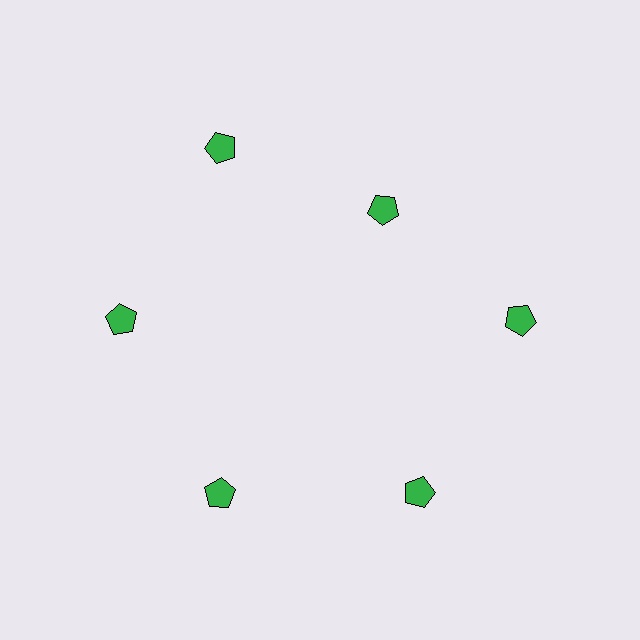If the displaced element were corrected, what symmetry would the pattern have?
It would have 6-fold rotational symmetry — the pattern would map onto itself every 60 degrees.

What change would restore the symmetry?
The symmetry would be restored by moving it outward, back onto the ring so that all 6 pentagons sit at equal angles and equal distance from the center.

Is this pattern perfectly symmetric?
No. The 6 green pentagons are arranged in a ring, but one element near the 1 o'clock position is pulled inward toward the center, breaking the 6-fold rotational symmetry.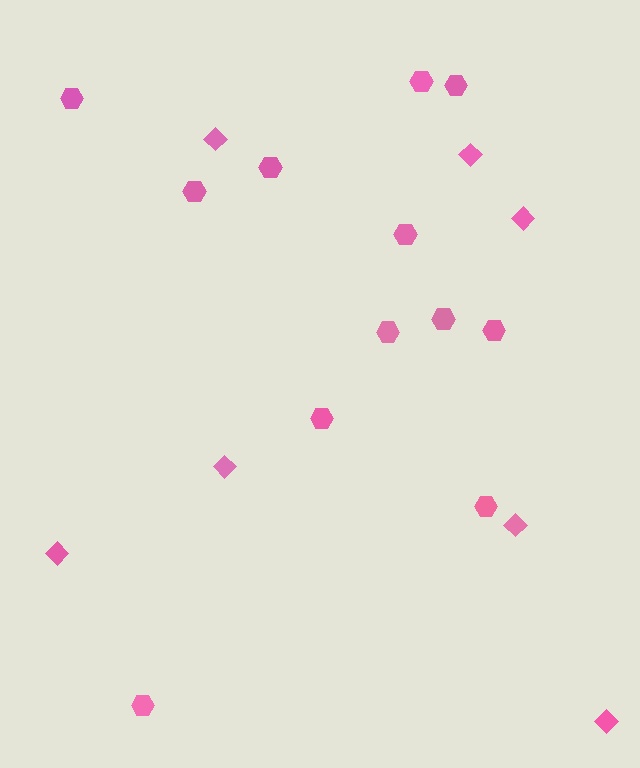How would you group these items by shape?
There are 2 groups: one group of hexagons (12) and one group of diamonds (7).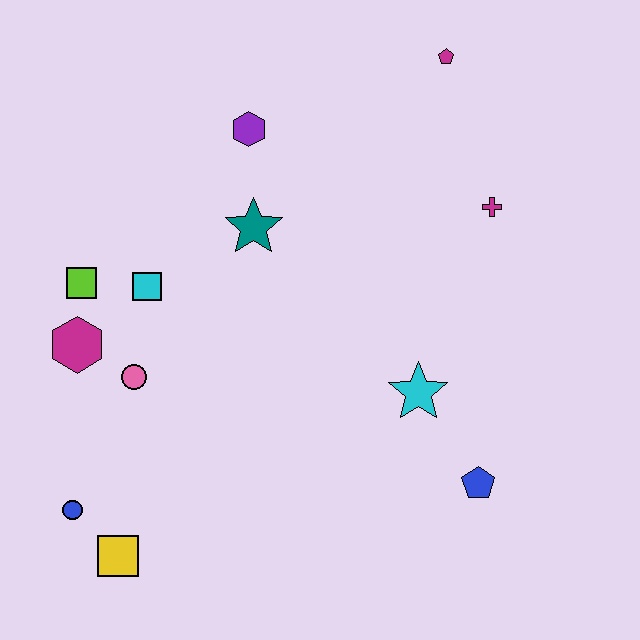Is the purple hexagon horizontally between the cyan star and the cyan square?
Yes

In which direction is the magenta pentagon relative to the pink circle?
The magenta pentagon is above the pink circle.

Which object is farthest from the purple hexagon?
The yellow square is farthest from the purple hexagon.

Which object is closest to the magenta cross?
The magenta pentagon is closest to the magenta cross.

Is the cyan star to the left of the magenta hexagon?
No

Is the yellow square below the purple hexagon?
Yes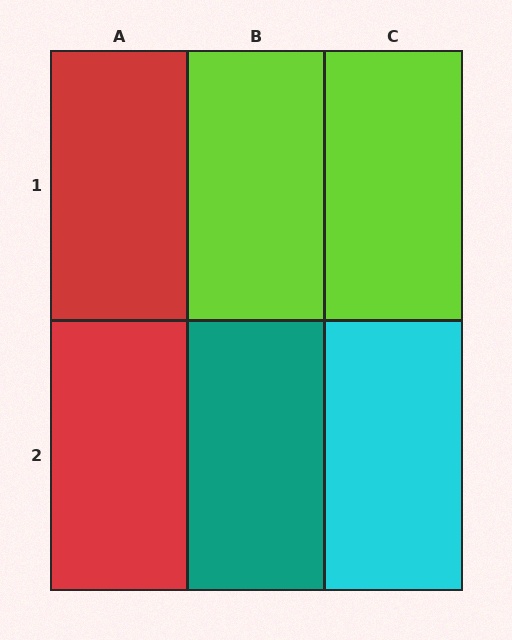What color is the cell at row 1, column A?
Red.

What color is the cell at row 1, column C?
Lime.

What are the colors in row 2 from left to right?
Red, teal, cyan.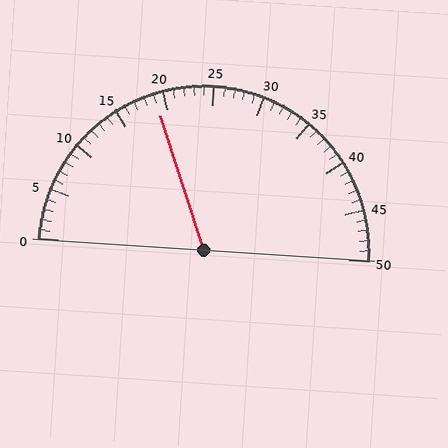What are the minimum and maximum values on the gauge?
The gauge ranges from 0 to 50.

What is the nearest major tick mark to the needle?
The nearest major tick mark is 20.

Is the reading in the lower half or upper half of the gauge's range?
The reading is in the lower half of the range (0 to 50).